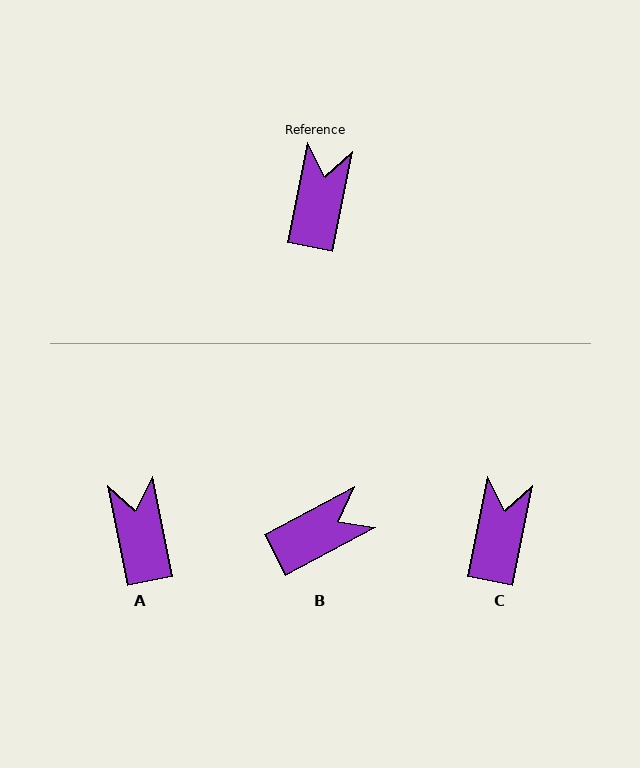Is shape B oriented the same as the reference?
No, it is off by about 50 degrees.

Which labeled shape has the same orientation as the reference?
C.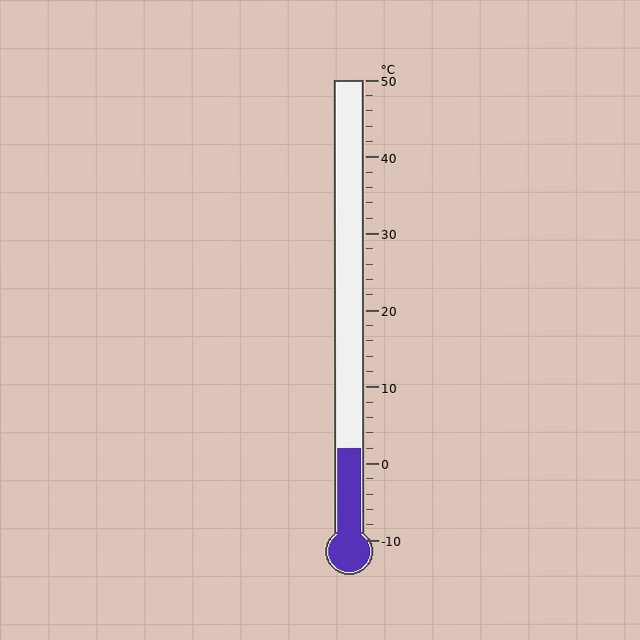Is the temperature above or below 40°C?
The temperature is below 40°C.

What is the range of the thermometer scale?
The thermometer scale ranges from -10°C to 50°C.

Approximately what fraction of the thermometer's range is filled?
The thermometer is filled to approximately 20% of its range.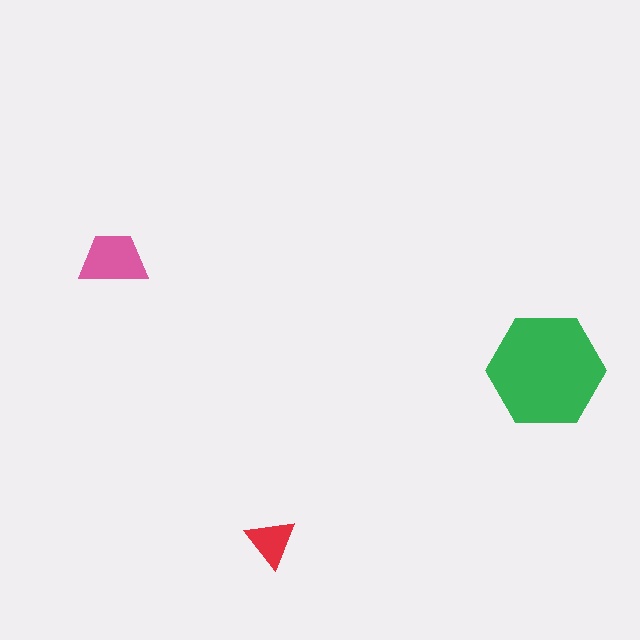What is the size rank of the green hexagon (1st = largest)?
1st.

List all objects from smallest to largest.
The red triangle, the pink trapezoid, the green hexagon.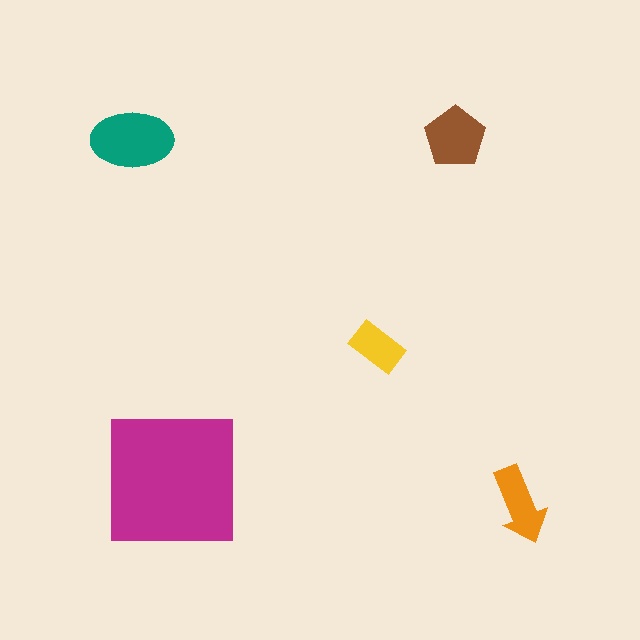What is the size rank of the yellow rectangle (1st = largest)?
5th.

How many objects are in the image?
There are 5 objects in the image.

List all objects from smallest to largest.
The yellow rectangle, the orange arrow, the brown pentagon, the teal ellipse, the magenta square.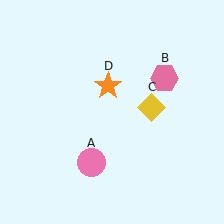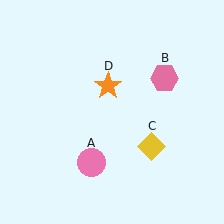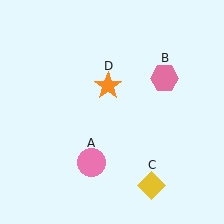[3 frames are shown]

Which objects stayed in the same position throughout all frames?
Pink circle (object A) and pink hexagon (object B) and orange star (object D) remained stationary.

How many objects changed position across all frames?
1 object changed position: yellow diamond (object C).